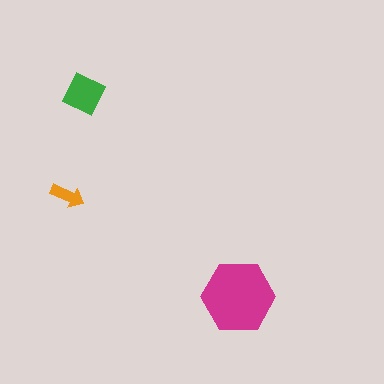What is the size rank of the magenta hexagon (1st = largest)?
1st.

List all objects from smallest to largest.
The orange arrow, the green diamond, the magenta hexagon.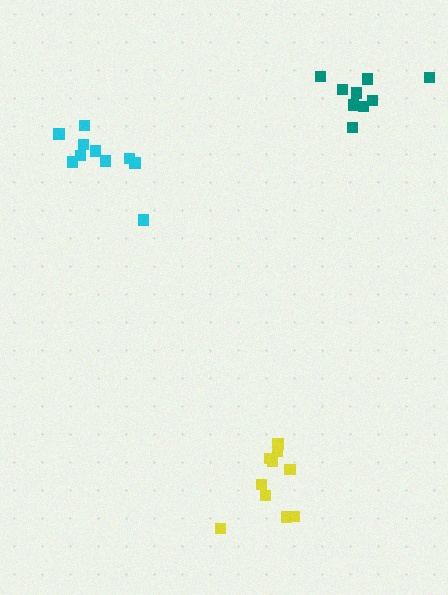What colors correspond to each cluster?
The clusters are colored: yellow, cyan, teal.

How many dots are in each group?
Group 1: 10 dots, Group 2: 10 dots, Group 3: 9 dots (29 total).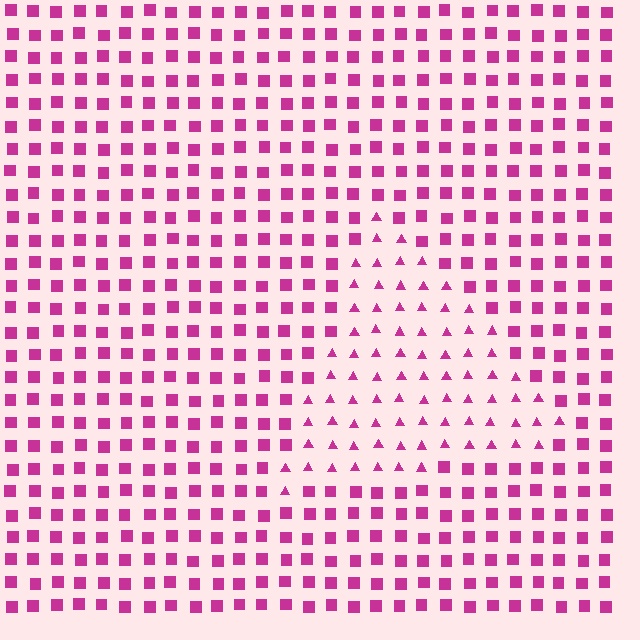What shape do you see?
I see a triangle.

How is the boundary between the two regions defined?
The boundary is defined by a change in element shape: triangles inside vs. squares outside. All elements share the same color and spacing.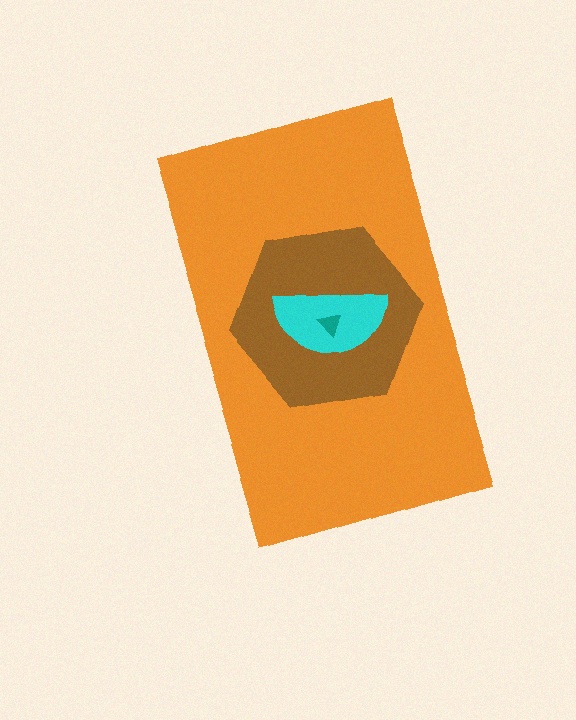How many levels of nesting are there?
4.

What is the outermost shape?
The orange rectangle.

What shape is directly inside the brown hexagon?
The cyan semicircle.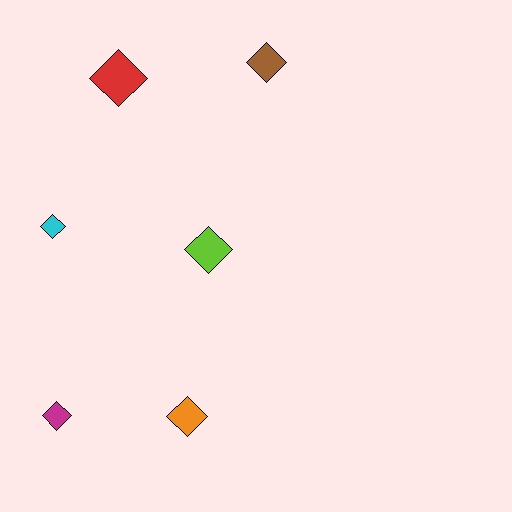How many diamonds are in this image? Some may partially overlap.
There are 6 diamonds.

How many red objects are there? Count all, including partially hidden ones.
There is 1 red object.